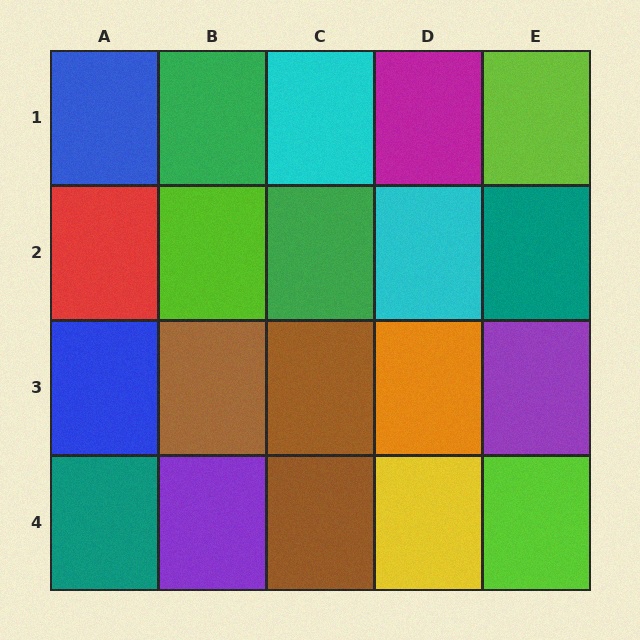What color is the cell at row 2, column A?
Red.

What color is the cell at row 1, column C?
Cyan.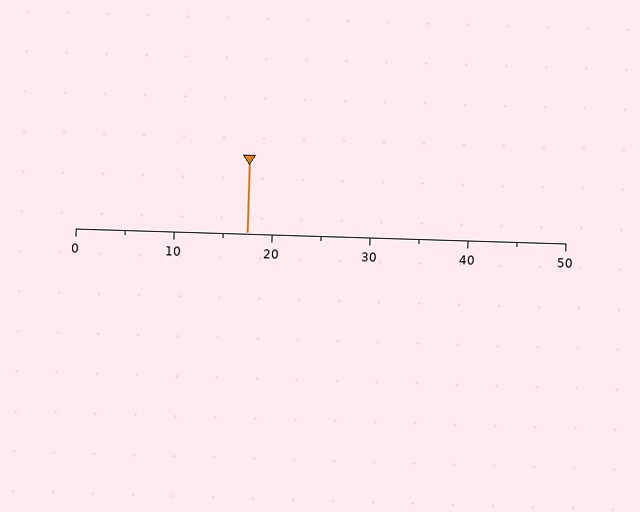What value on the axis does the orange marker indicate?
The marker indicates approximately 17.5.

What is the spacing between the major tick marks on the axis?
The major ticks are spaced 10 apart.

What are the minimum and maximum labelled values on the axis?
The axis runs from 0 to 50.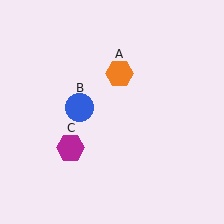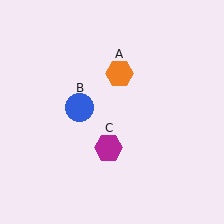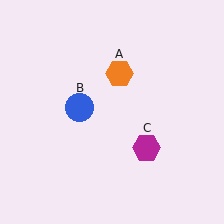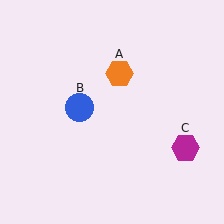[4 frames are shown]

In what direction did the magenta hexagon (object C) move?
The magenta hexagon (object C) moved right.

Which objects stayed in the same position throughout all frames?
Orange hexagon (object A) and blue circle (object B) remained stationary.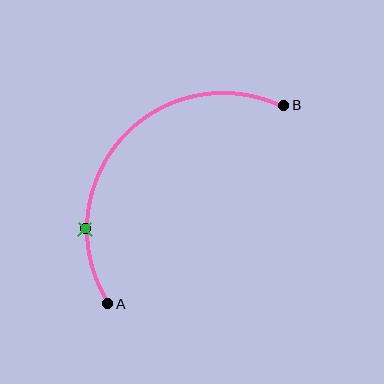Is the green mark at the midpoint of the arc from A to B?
No. The green mark lies on the arc but is closer to endpoint A. The arc midpoint would be at the point on the curve equidistant along the arc from both A and B.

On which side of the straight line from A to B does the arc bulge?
The arc bulges above and to the left of the straight line connecting A and B.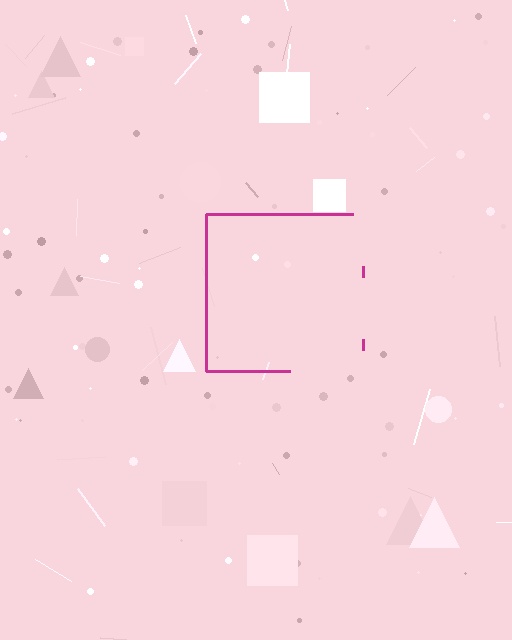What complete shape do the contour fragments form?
The contour fragments form a square.